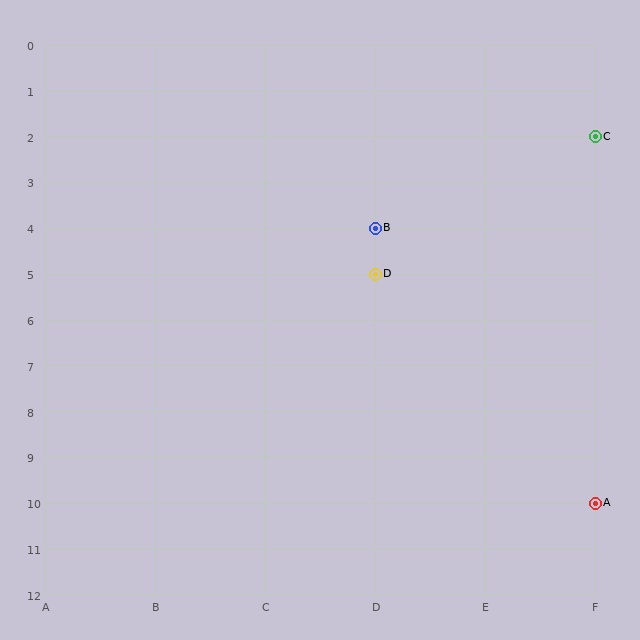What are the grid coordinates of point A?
Point A is at grid coordinates (F, 10).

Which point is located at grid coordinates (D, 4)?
Point B is at (D, 4).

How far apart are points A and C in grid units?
Points A and C are 8 rows apart.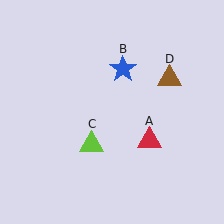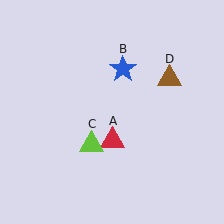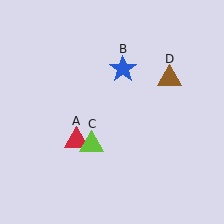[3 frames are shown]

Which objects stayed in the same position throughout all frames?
Blue star (object B) and lime triangle (object C) and brown triangle (object D) remained stationary.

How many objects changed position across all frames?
1 object changed position: red triangle (object A).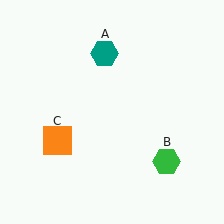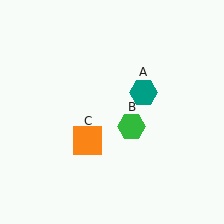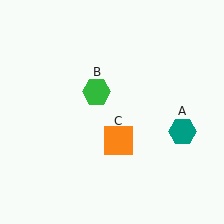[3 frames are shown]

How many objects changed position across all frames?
3 objects changed position: teal hexagon (object A), green hexagon (object B), orange square (object C).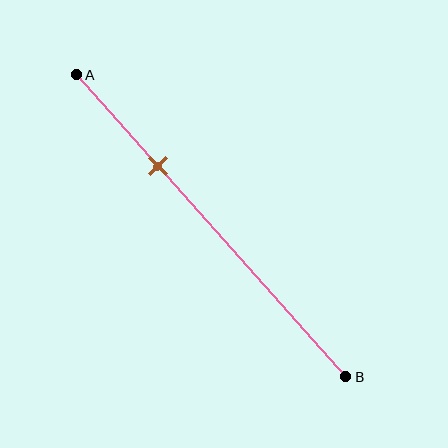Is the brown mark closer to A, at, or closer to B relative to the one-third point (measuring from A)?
The brown mark is closer to point A than the one-third point of segment AB.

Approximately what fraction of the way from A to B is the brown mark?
The brown mark is approximately 30% of the way from A to B.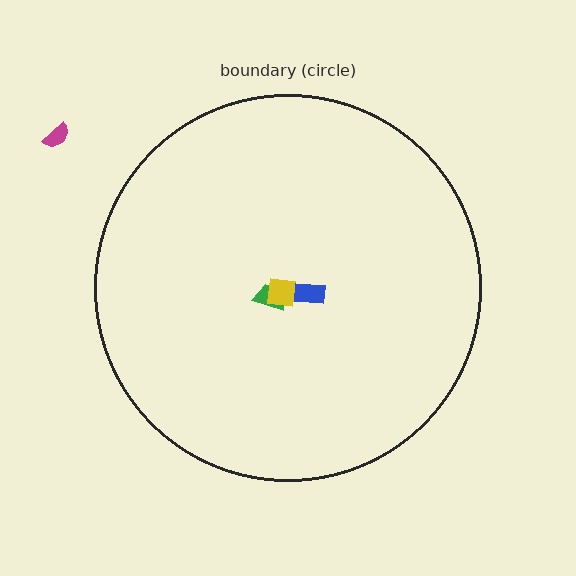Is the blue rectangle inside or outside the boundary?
Inside.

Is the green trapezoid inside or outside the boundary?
Inside.